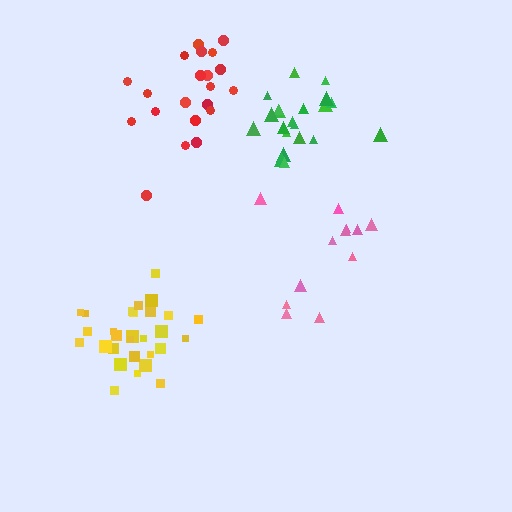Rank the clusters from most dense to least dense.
yellow, green, red, pink.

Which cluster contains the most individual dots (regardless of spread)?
Yellow (29).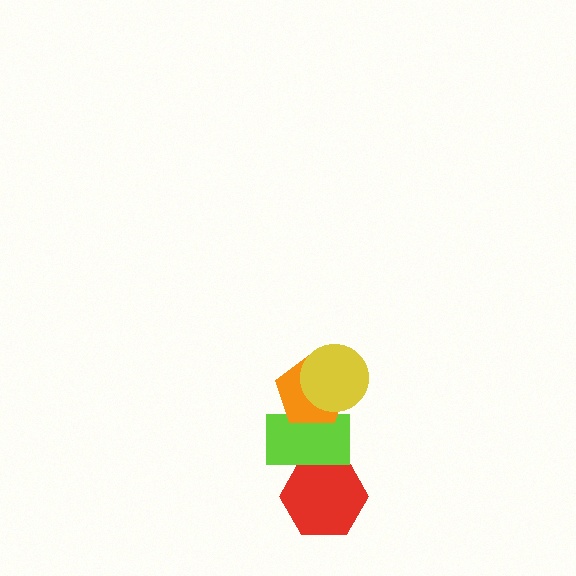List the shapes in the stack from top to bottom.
From top to bottom: the yellow circle, the orange pentagon, the lime rectangle, the red hexagon.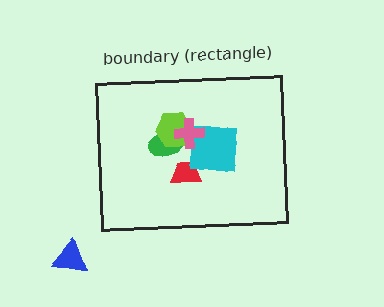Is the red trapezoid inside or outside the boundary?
Inside.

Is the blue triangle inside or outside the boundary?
Outside.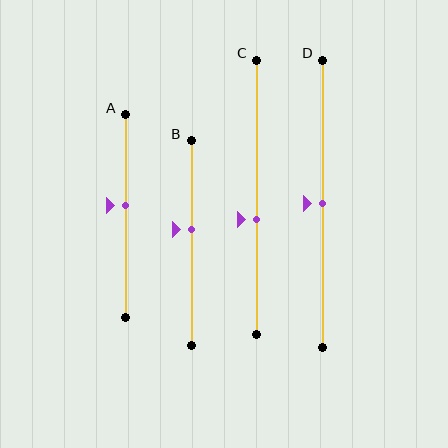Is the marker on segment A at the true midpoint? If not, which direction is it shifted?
No, the marker on segment A is shifted upward by about 5% of the segment length.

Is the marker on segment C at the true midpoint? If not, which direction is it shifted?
No, the marker on segment C is shifted downward by about 8% of the segment length.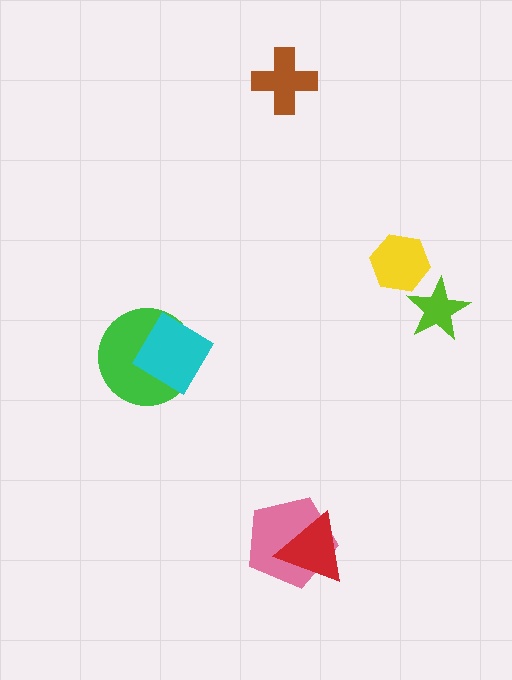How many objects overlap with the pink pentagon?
1 object overlaps with the pink pentagon.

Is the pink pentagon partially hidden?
Yes, it is partially covered by another shape.